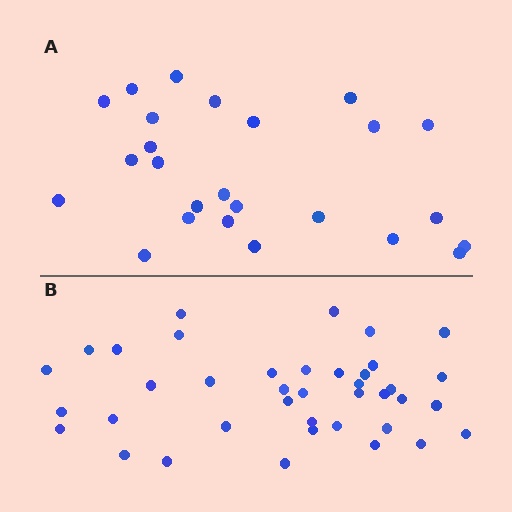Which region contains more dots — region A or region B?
Region B (the bottom region) has more dots.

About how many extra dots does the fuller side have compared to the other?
Region B has approximately 15 more dots than region A.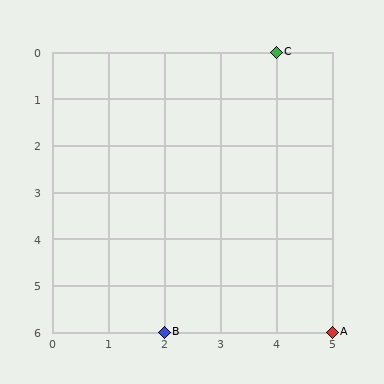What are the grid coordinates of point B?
Point B is at grid coordinates (2, 6).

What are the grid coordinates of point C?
Point C is at grid coordinates (4, 0).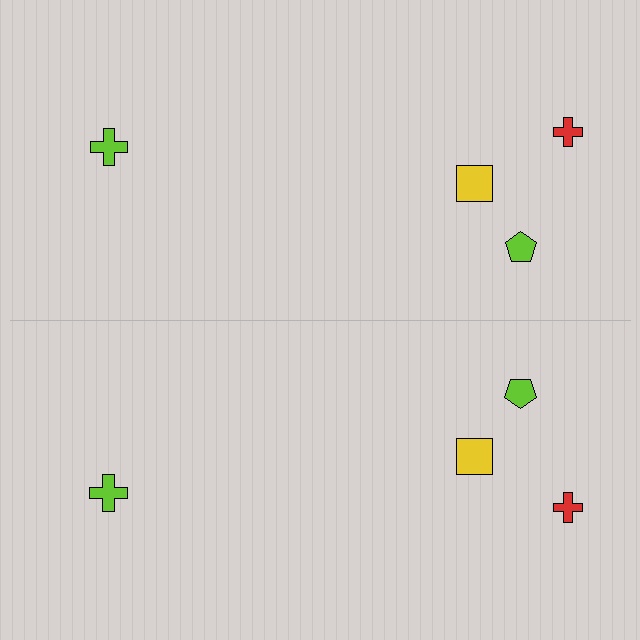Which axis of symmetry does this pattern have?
The pattern has a horizontal axis of symmetry running through the center of the image.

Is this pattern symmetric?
Yes, this pattern has bilateral (reflection) symmetry.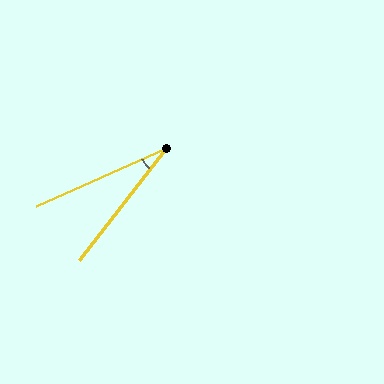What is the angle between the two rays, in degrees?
Approximately 28 degrees.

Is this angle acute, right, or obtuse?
It is acute.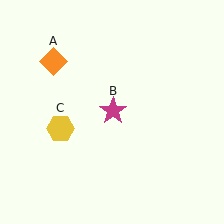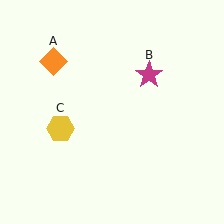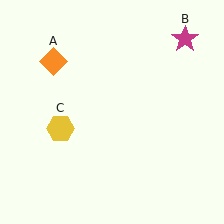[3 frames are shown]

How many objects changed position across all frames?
1 object changed position: magenta star (object B).